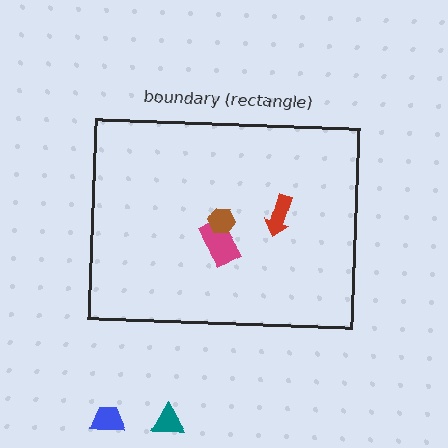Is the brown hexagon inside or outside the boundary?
Inside.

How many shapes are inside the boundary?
3 inside, 2 outside.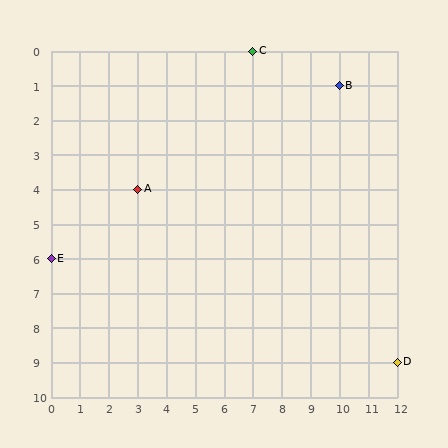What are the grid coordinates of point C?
Point C is at grid coordinates (7, 0).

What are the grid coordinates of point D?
Point D is at grid coordinates (12, 9).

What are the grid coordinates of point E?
Point E is at grid coordinates (0, 6).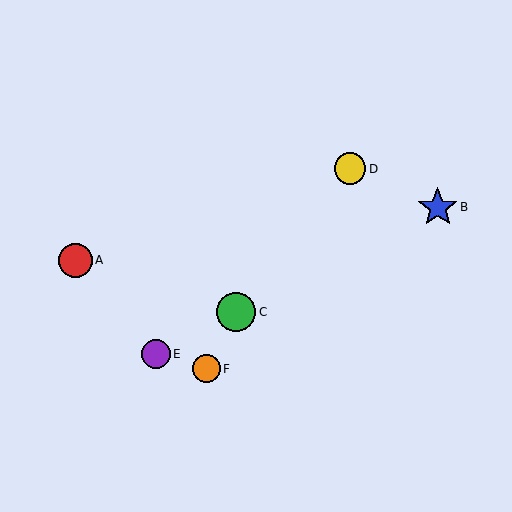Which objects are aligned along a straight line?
Objects B, C, E are aligned along a straight line.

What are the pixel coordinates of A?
Object A is at (76, 260).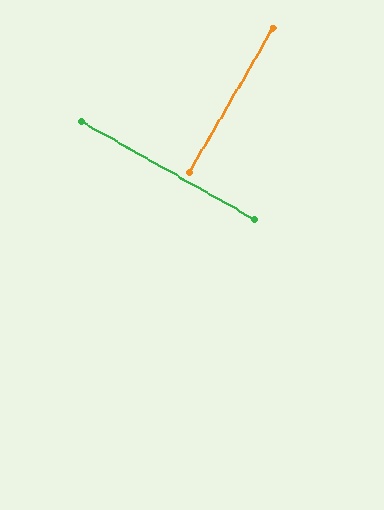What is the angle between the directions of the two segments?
Approximately 89 degrees.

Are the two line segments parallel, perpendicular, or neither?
Perpendicular — they meet at approximately 89°.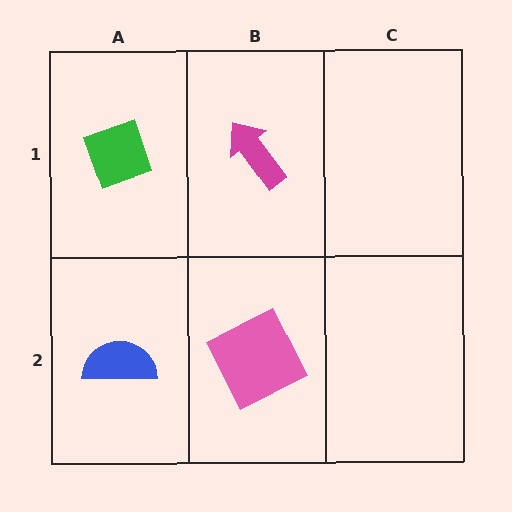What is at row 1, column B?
A magenta arrow.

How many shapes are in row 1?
2 shapes.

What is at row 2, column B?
A pink square.